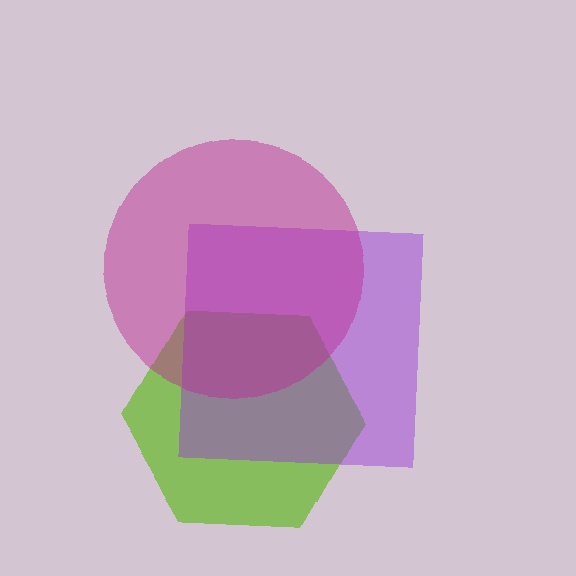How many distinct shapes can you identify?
There are 3 distinct shapes: a lime hexagon, a purple square, a magenta circle.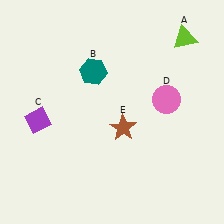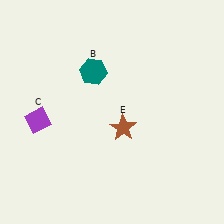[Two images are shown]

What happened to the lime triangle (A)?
The lime triangle (A) was removed in Image 2. It was in the top-right area of Image 1.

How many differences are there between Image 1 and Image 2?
There are 2 differences between the two images.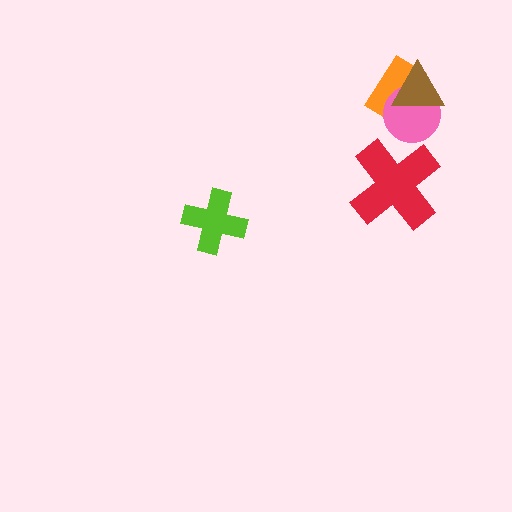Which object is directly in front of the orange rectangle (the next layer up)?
The pink circle is directly in front of the orange rectangle.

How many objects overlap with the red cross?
0 objects overlap with the red cross.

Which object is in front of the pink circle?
The brown triangle is in front of the pink circle.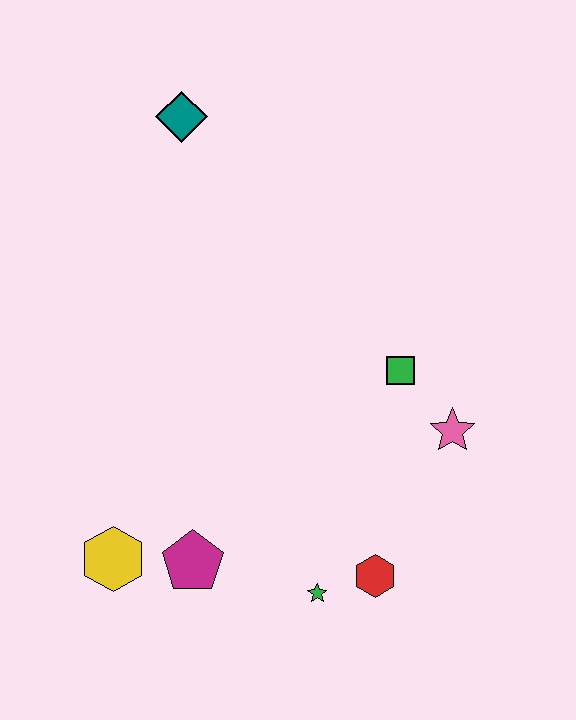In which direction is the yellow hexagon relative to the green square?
The yellow hexagon is to the left of the green square.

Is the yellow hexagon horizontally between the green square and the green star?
No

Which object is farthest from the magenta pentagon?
The teal diamond is farthest from the magenta pentagon.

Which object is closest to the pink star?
The green square is closest to the pink star.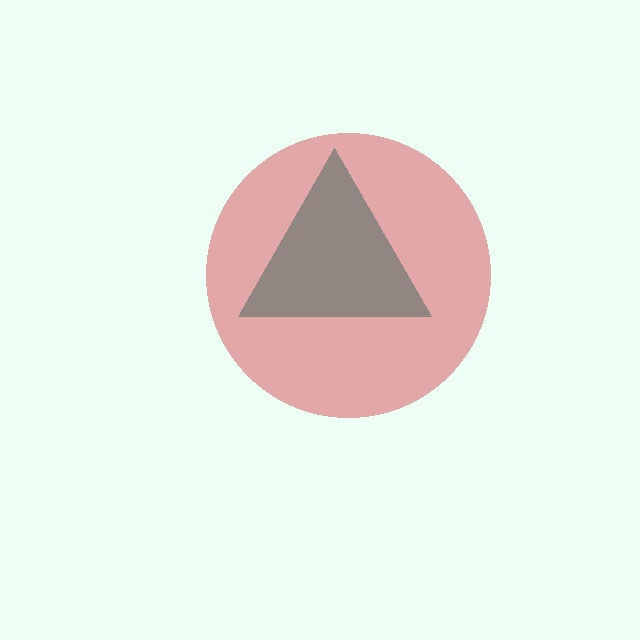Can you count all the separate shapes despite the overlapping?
Yes, there are 2 separate shapes.